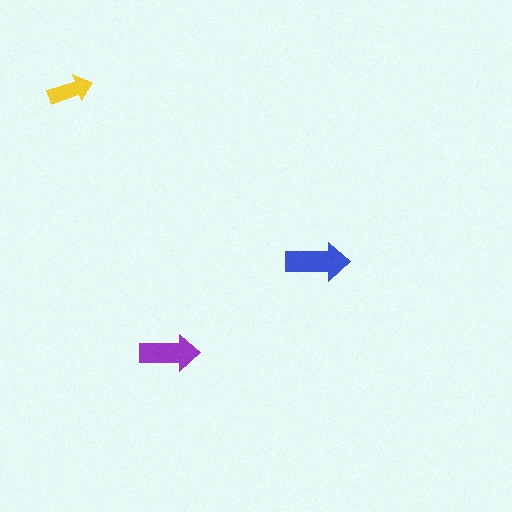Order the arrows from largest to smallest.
the blue one, the purple one, the yellow one.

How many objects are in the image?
There are 3 objects in the image.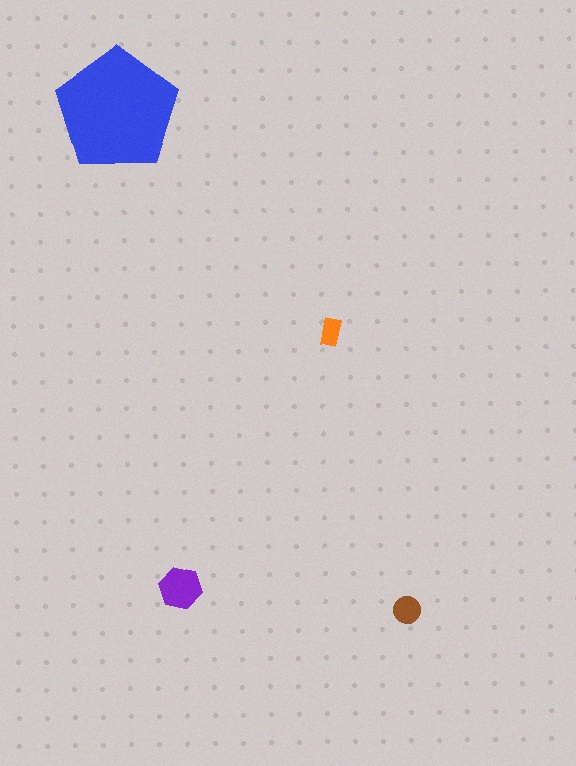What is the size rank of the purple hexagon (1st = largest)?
2nd.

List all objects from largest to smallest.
The blue pentagon, the purple hexagon, the brown circle, the orange rectangle.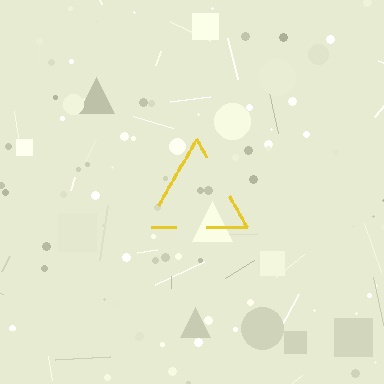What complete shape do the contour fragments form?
The contour fragments form a triangle.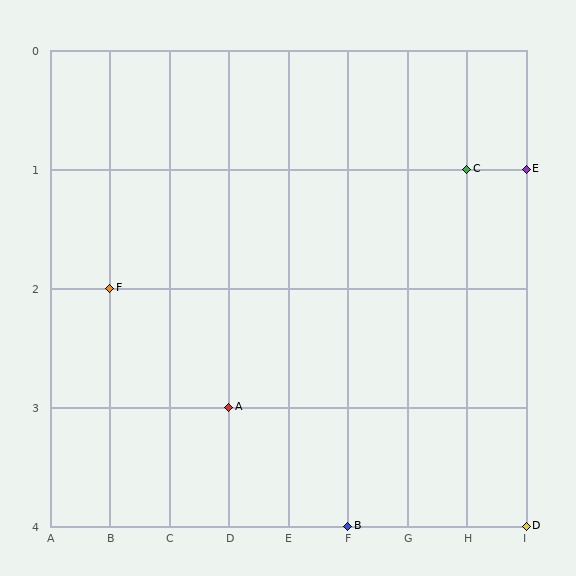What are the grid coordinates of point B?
Point B is at grid coordinates (F, 4).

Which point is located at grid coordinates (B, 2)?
Point F is at (B, 2).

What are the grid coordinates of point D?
Point D is at grid coordinates (I, 4).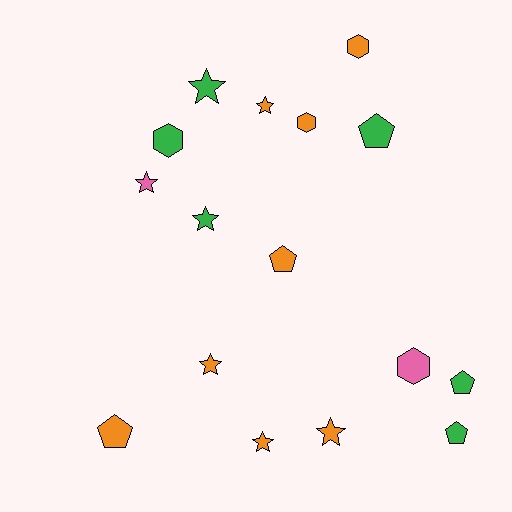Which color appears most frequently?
Orange, with 8 objects.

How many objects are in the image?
There are 16 objects.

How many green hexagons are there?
There is 1 green hexagon.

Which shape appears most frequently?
Star, with 7 objects.